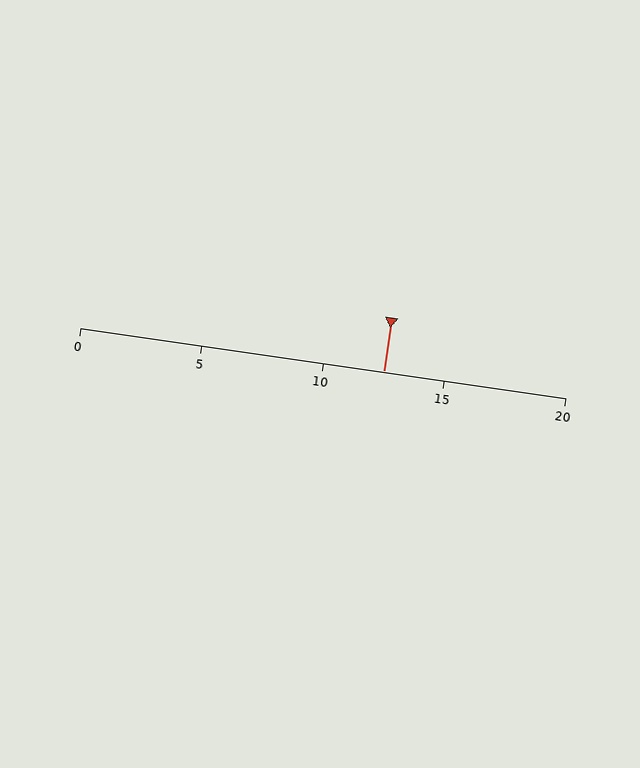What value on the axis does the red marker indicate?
The marker indicates approximately 12.5.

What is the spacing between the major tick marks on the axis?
The major ticks are spaced 5 apart.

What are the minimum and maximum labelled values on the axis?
The axis runs from 0 to 20.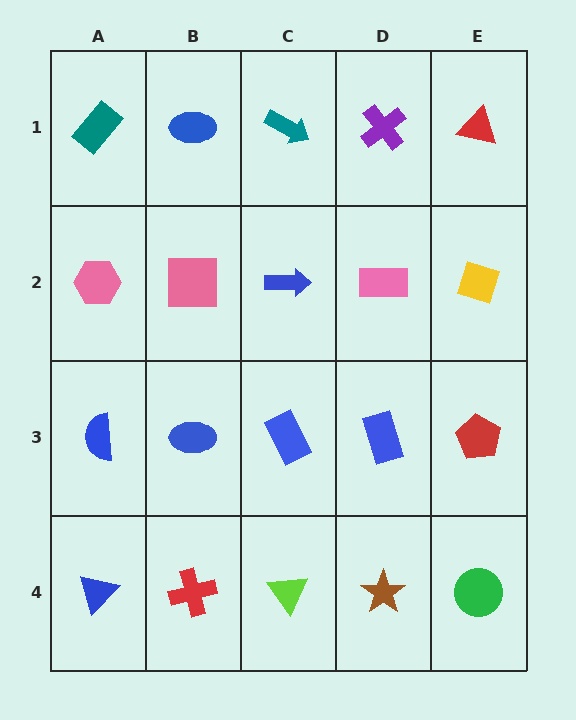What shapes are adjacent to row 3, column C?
A blue arrow (row 2, column C), a lime triangle (row 4, column C), a blue ellipse (row 3, column B), a blue rectangle (row 3, column D).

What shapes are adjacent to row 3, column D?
A pink rectangle (row 2, column D), a brown star (row 4, column D), a blue rectangle (row 3, column C), a red pentagon (row 3, column E).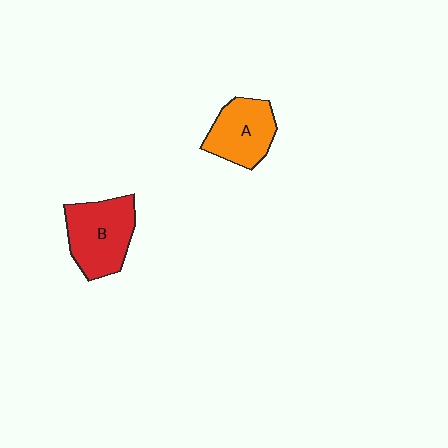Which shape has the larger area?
Shape B (red).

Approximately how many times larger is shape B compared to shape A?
Approximately 1.2 times.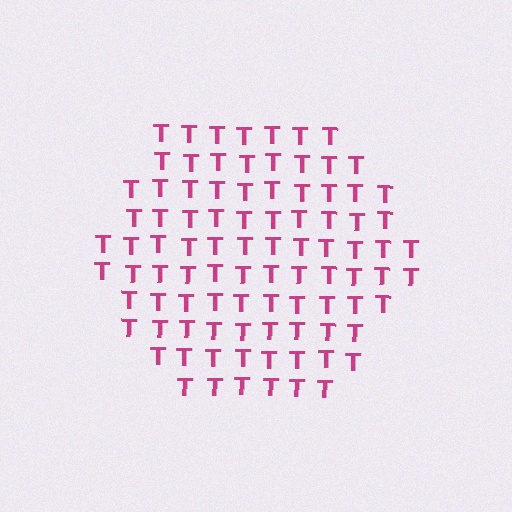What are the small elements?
The small elements are letter T's.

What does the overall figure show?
The overall figure shows a hexagon.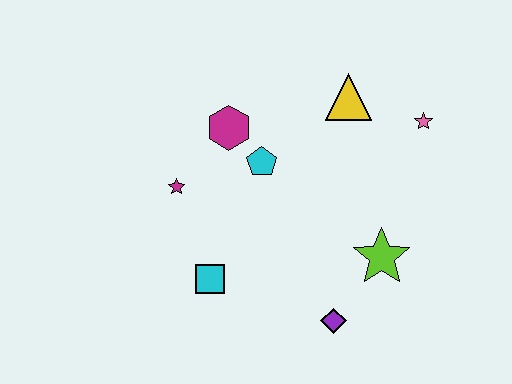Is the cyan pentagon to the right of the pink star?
No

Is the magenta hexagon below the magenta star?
No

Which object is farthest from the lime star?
The magenta star is farthest from the lime star.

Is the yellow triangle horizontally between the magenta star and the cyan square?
No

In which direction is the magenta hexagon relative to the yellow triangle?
The magenta hexagon is to the left of the yellow triangle.